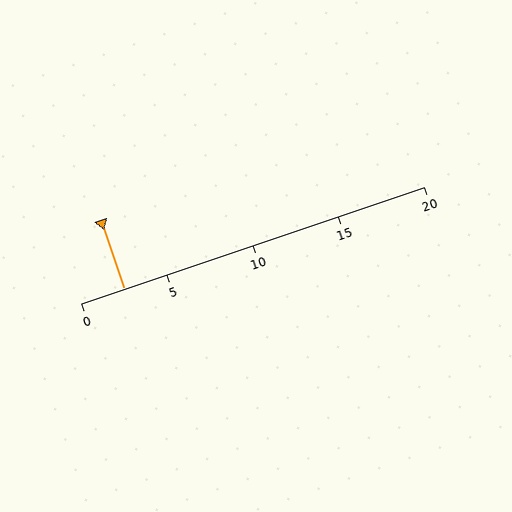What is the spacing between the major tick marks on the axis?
The major ticks are spaced 5 apart.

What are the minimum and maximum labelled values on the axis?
The axis runs from 0 to 20.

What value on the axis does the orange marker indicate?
The marker indicates approximately 2.5.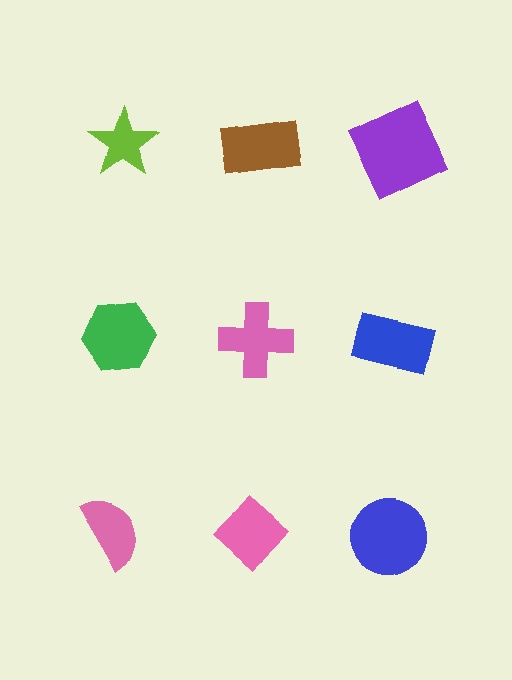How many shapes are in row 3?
3 shapes.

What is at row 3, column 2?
A pink diamond.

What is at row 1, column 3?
A purple square.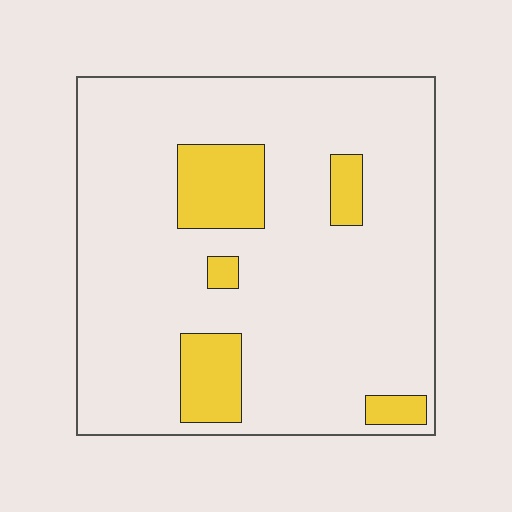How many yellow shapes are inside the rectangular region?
5.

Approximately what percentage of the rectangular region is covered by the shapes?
Approximately 15%.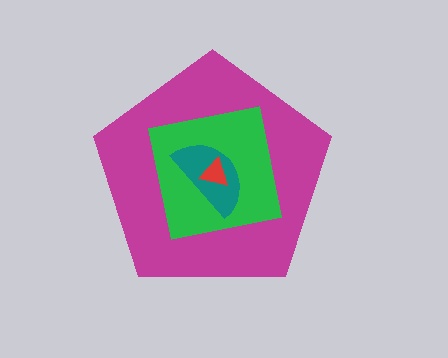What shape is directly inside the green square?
The teal semicircle.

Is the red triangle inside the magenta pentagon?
Yes.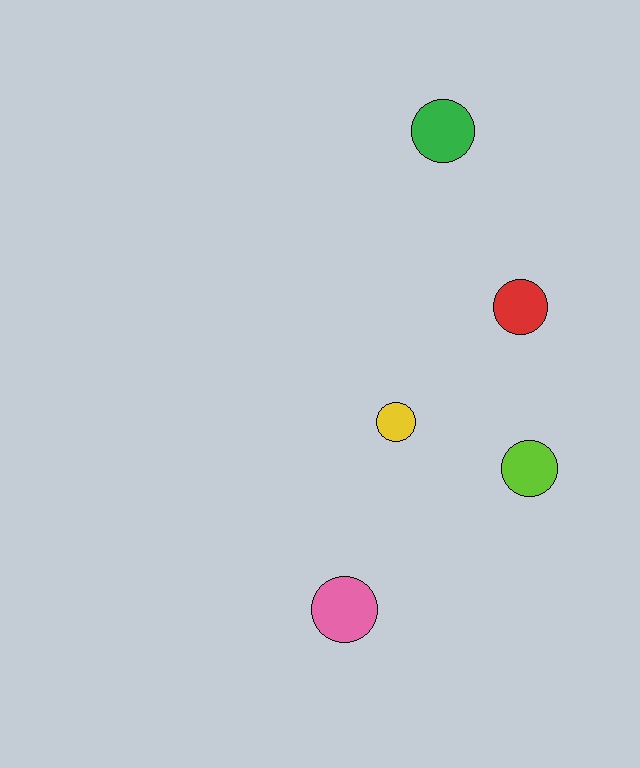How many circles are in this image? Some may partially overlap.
There are 5 circles.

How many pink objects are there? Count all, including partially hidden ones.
There is 1 pink object.